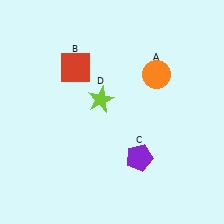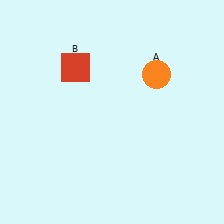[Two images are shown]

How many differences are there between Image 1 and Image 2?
There are 2 differences between the two images.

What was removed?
The lime star (D), the purple pentagon (C) were removed in Image 2.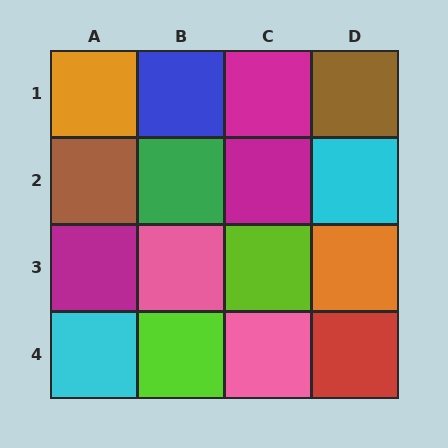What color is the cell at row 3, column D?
Orange.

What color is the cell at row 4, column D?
Red.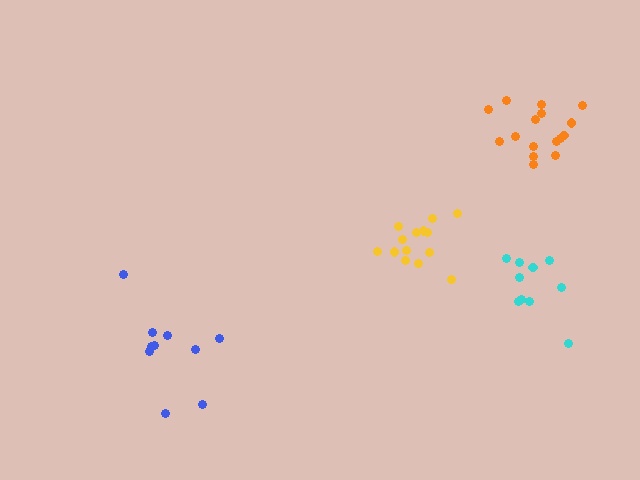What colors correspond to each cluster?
The clusters are colored: cyan, orange, yellow, blue.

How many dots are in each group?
Group 1: 10 dots, Group 2: 16 dots, Group 3: 14 dots, Group 4: 10 dots (50 total).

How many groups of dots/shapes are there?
There are 4 groups.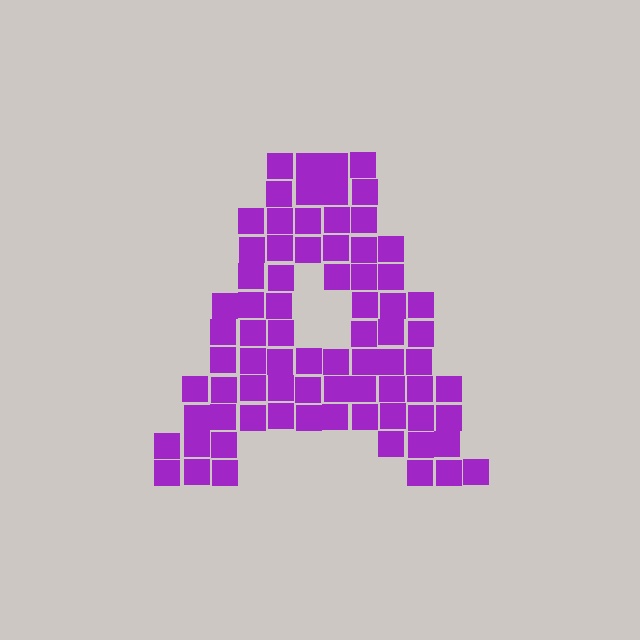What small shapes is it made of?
It is made of small squares.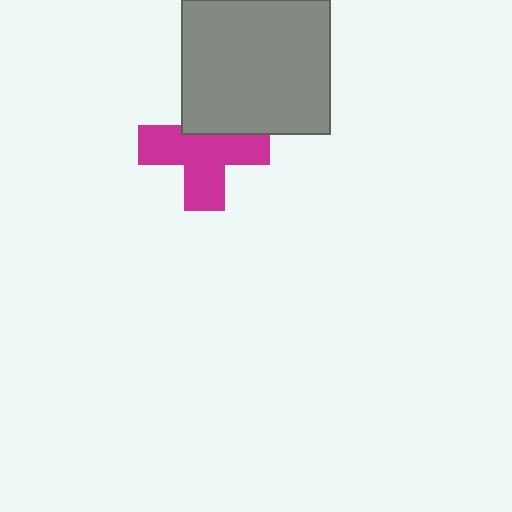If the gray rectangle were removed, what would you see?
You would see the complete magenta cross.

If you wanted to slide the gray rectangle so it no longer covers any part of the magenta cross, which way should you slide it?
Slide it up — that is the most direct way to separate the two shapes.